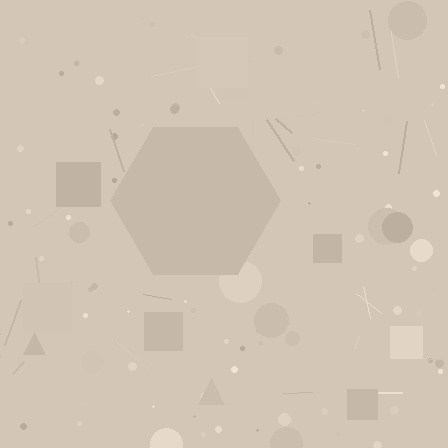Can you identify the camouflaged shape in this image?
The camouflaged shape is a hexagon.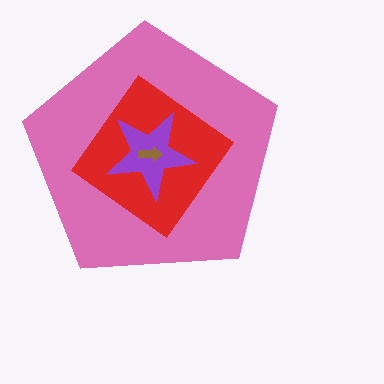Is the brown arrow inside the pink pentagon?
Yes.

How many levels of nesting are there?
4.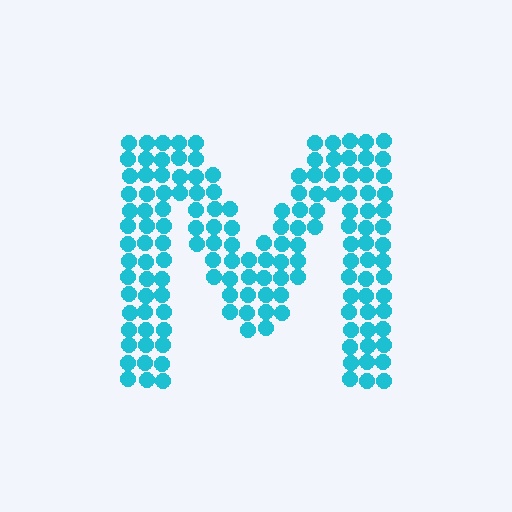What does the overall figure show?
The overall figure shows the letter M.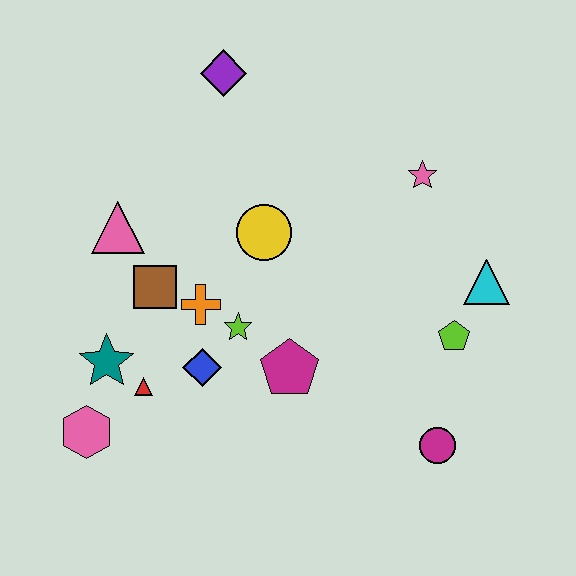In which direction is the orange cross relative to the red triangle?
The orange cross is above the red triangle.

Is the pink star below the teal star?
No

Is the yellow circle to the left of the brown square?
No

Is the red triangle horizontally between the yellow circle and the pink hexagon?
Yes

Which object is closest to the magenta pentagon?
The lime star is closest to the magenta pentagon.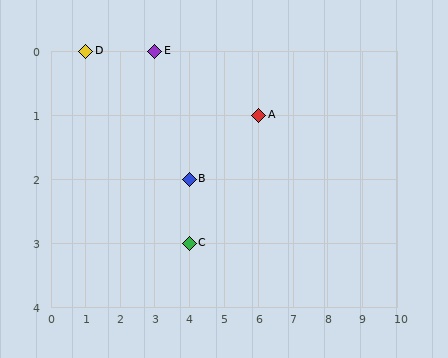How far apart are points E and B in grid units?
Points E and B are 1 column and 2 rows apart (about 2.2 grid units diagonally).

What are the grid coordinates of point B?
Point B is at grid coordinates (4, 2).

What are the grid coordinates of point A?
Point A is at grid coordinates (6, 1).